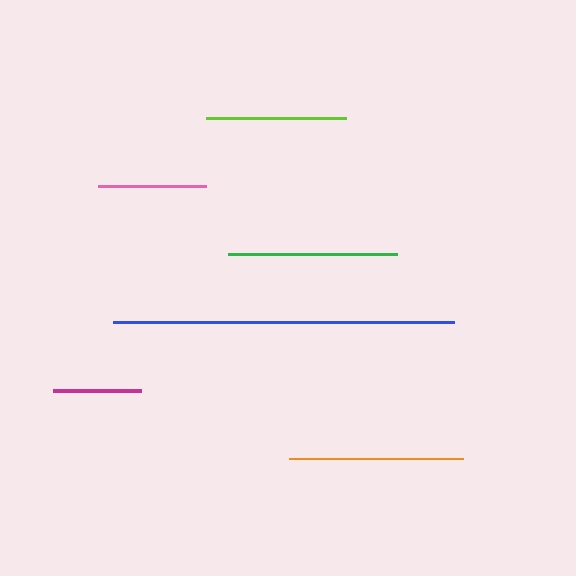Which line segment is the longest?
The blue line is the longest at approximately 341 pixels.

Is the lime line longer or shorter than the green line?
The green line is longer than the lime line.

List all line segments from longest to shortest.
From longest to shortest: blue, orange, green, lime, pink, magenta.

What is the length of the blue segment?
The blue segment is approximately 341 pixels long.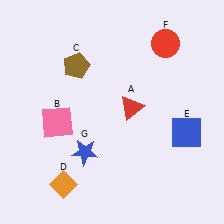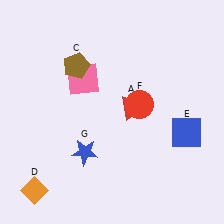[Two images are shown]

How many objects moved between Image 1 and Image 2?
3 objects moved between the two images.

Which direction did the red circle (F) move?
The red circle (F) moved down.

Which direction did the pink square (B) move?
The pink square (B) moved up.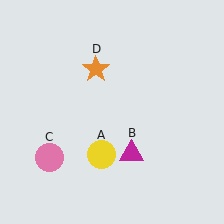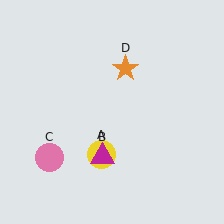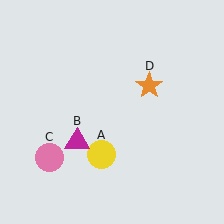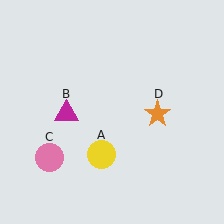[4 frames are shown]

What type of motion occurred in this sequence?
The magenta triangle (object B), orange star (object D) rotated clockwise around the center of the scene.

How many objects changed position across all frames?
2 objects changed position: magenta triangle (object B), orange star (object D).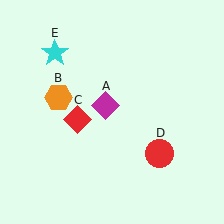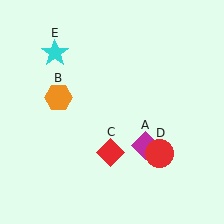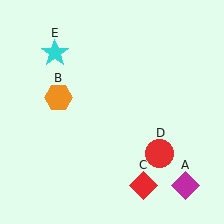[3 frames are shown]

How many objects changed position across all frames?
2 objects changed position: magenta diamond (object A), red diamond (object C).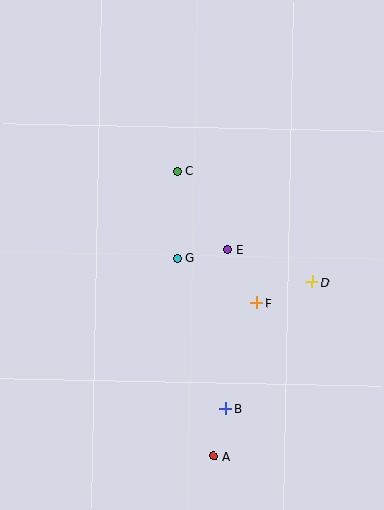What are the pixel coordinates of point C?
Point C is at (177, 171).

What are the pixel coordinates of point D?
Point D is at (312, 282).